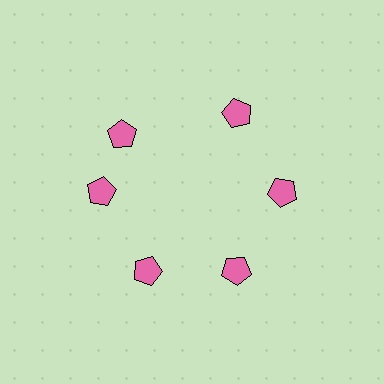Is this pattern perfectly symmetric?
No. The 6 pink pentagons are arranged in a ring, but one element near the 11 o'clock position is rotated out of alignment along the ring, breaking the 6-fold rotational symmetry.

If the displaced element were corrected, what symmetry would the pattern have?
It would have 6-fold rotational symmetry — the pattern would map onto itself every 60 degrees.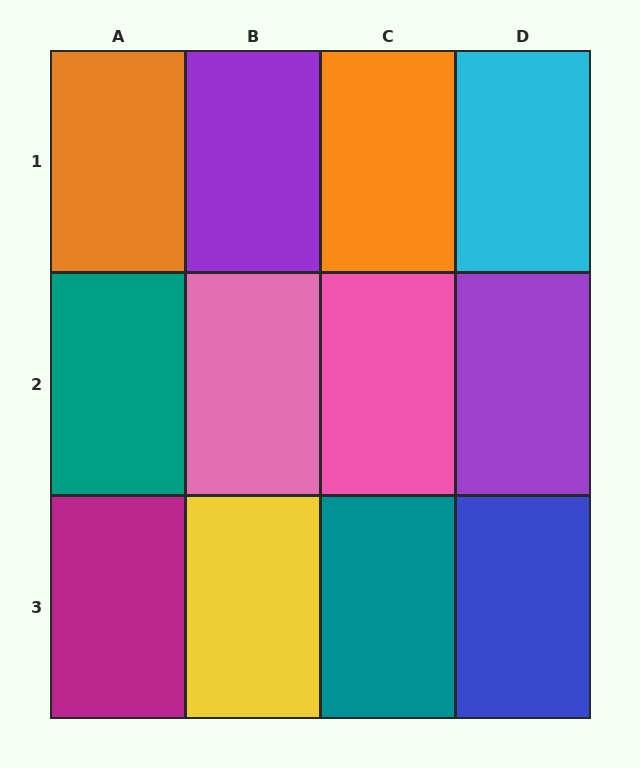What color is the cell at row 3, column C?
Teal.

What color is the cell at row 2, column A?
Teal.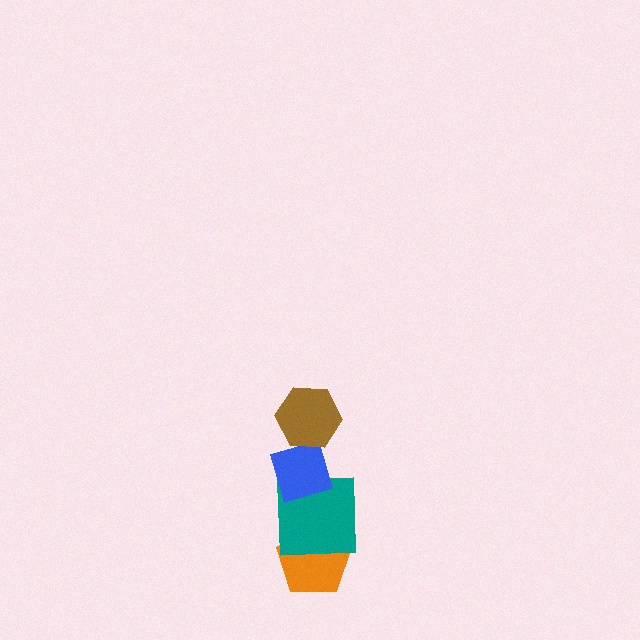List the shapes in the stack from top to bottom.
From top to bottom: the brown hexagon, the blue diamond, the teal square, the orange pentagon.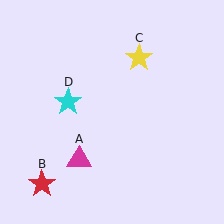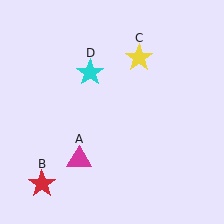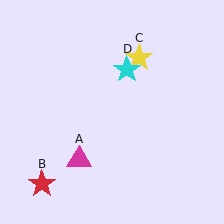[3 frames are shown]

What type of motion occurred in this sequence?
The cyan star (object D) rotated clockwise around the center of the scene.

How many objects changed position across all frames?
1 object changed position: cyan star (object D).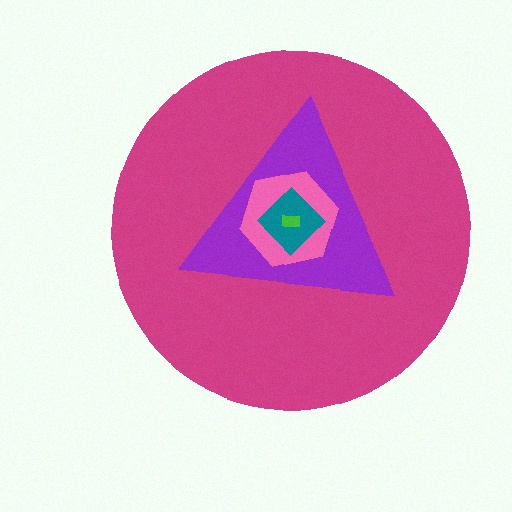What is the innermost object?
The green rectangle.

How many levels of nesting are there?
5.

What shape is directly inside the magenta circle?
The purple triangle.